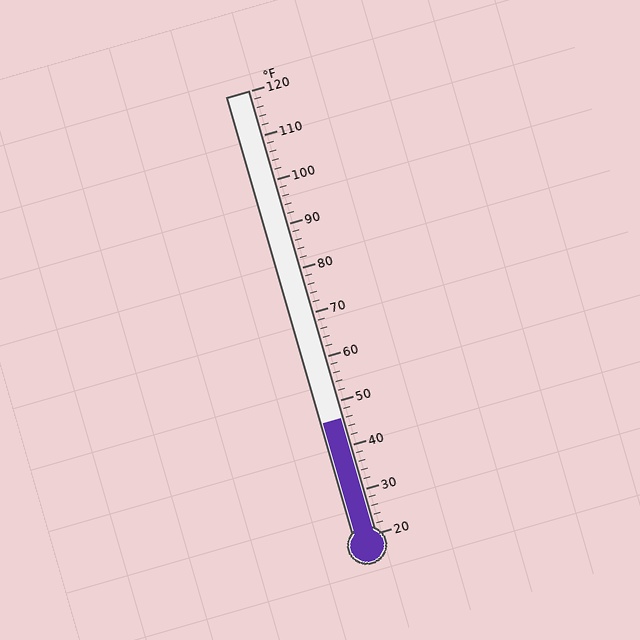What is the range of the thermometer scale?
The thermometer scale ranges from 20°F to 120°F.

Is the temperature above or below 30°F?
The temperature is above 30°F.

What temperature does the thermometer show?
The thermometer shows approximately 46°F.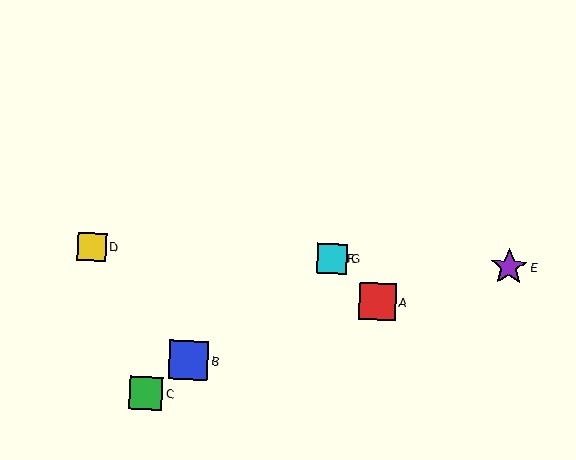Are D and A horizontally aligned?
No, D is at y≈247 and A is at y≈302.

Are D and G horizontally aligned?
Yes, both are at y≈247.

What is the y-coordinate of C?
Object C is at y≈393.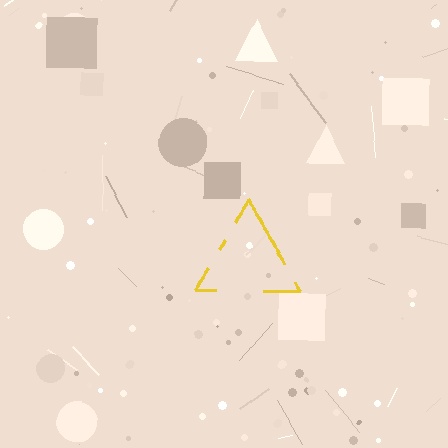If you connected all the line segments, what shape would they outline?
They would outline a triangle.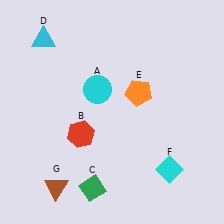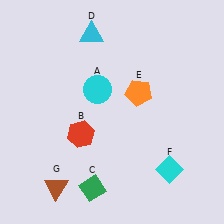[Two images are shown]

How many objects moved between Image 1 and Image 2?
1 object moved between the two images.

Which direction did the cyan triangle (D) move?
The cyan triangle (D) moved right.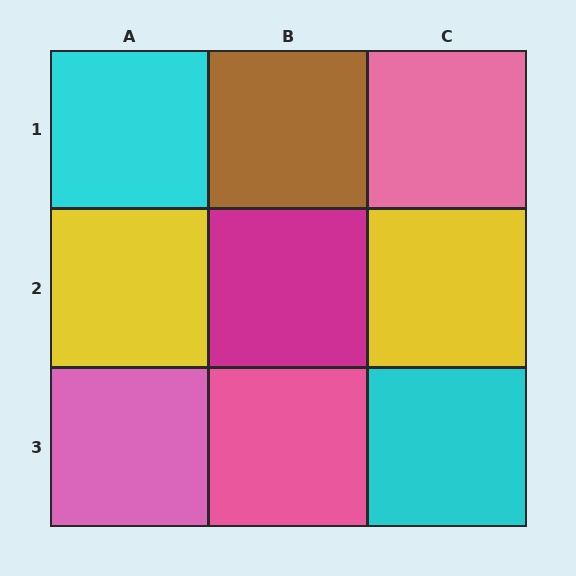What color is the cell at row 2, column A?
Yellow.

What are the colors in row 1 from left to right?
Cyan, brown, pink.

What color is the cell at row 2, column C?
Yellow.